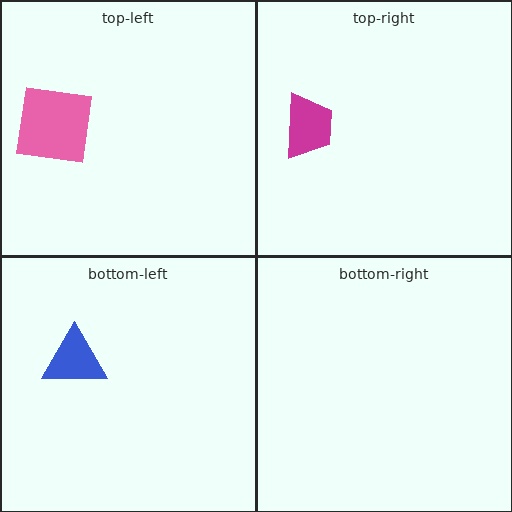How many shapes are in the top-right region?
1.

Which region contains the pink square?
The top-left region.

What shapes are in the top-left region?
The pink square.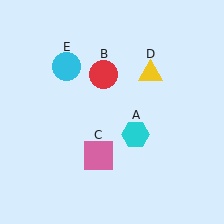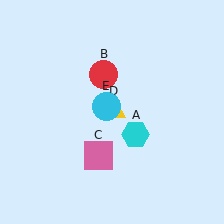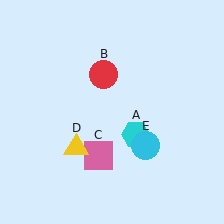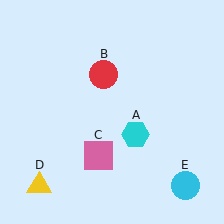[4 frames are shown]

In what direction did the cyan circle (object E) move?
The cyan circle (object E) moved down and to the right.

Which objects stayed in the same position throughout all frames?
Cyan hexagon (object A) and red circle (object B) and pink square (object C) remained stationary.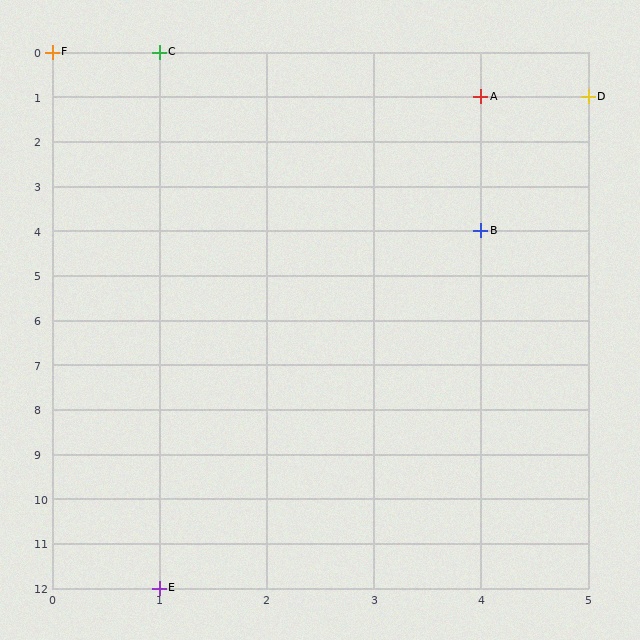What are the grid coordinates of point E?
Point E is at grid coordinates (1, 12).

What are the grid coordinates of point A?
Point A is at grid coordinates (4, 1).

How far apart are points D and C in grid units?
Points D and C are 4 columns and 1 row apart (about 4.1 grid units diagonally).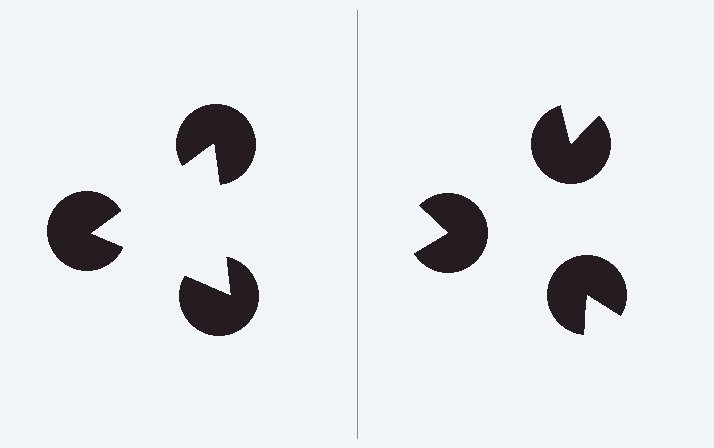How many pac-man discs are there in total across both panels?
6 — 3 on each side.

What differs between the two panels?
The pac-man discs are positioned identically on both sides; only the wedge orientations differ. On the left they align to a triangle; on the right they are misaligned.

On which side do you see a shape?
An illusory triangle appears on the left side. On the right side the wedge cuts are rotated, so no coherent shape forms.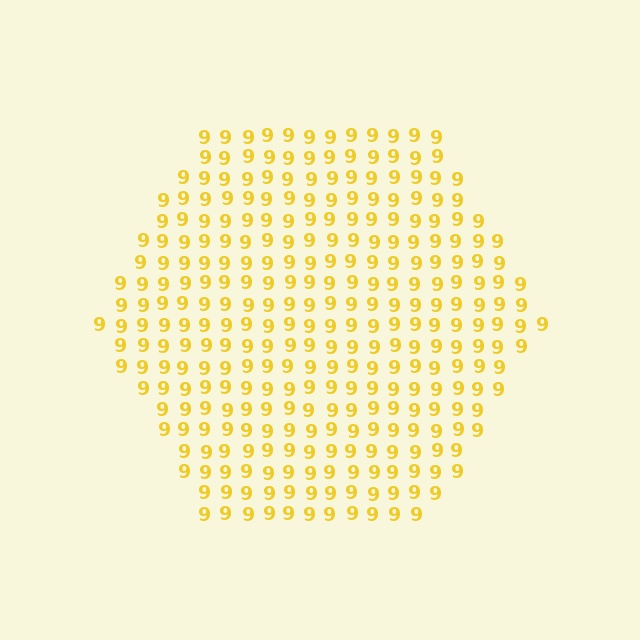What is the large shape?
The large shape is a hexagon.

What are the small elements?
The small elements are digit 9's.